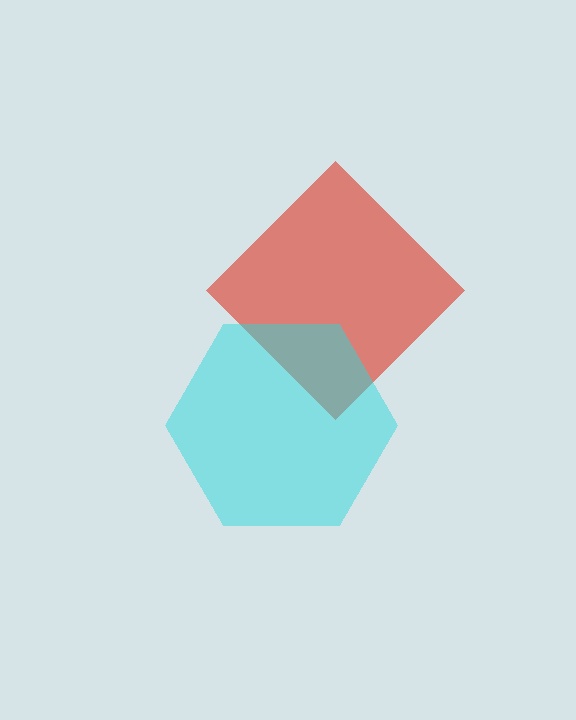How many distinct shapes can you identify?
There are 2 distinct shapes: a red diamond, a cyan hexagon.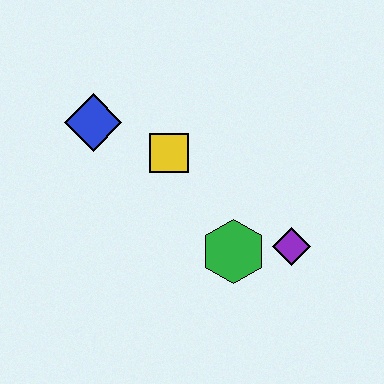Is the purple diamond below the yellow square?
Yes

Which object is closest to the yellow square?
The blue diamond is closest to the yellow square.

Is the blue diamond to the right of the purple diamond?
No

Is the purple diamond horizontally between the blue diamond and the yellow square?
No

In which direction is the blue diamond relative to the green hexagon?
The blue diamond is to the left of the green hexagon.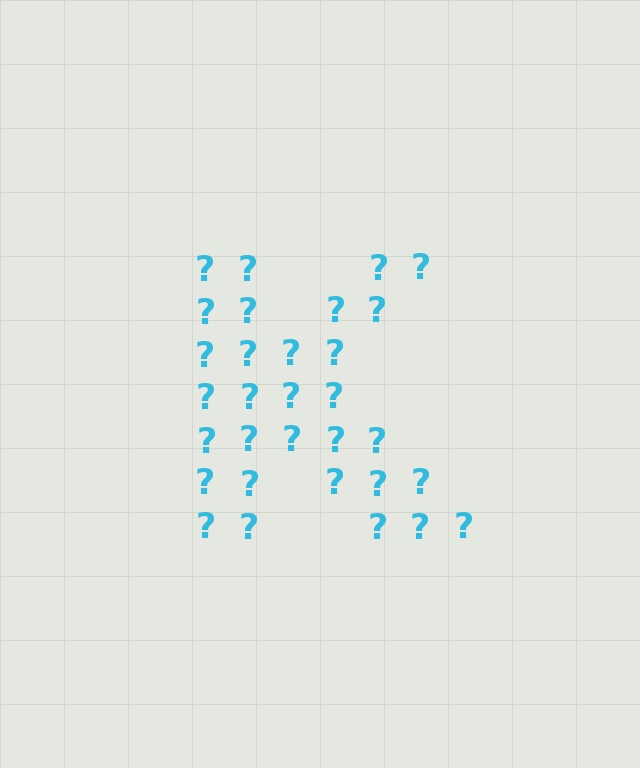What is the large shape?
The large shape is the letter K.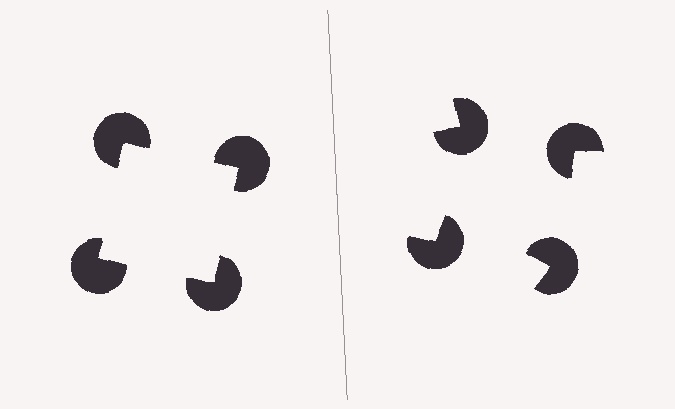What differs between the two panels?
The pac-man discs are positioned identically on both sides; only the wedge orientations differ. On the left they align to a square; on the right they are misaligned.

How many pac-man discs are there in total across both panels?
8 — 4 on each side.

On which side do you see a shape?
An illusory square appears on the left side. On the right side the wedge cuts are rotated, so no coherent shape forms.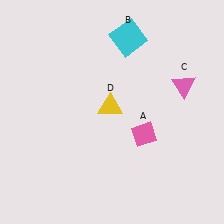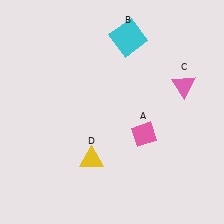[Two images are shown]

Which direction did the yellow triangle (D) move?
The yellow triangle (D) moved down.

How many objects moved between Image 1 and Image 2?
1 object moved between the two images.